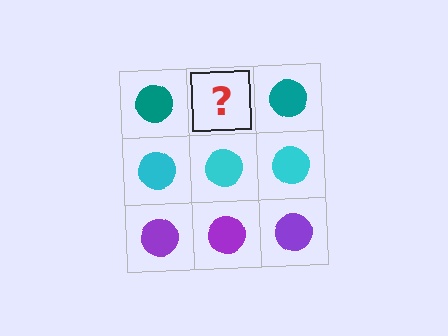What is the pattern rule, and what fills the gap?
The rule is that each row has a consistent color. The gap should be filled with a teal circle.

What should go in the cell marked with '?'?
The missing cell should contain a teal circle.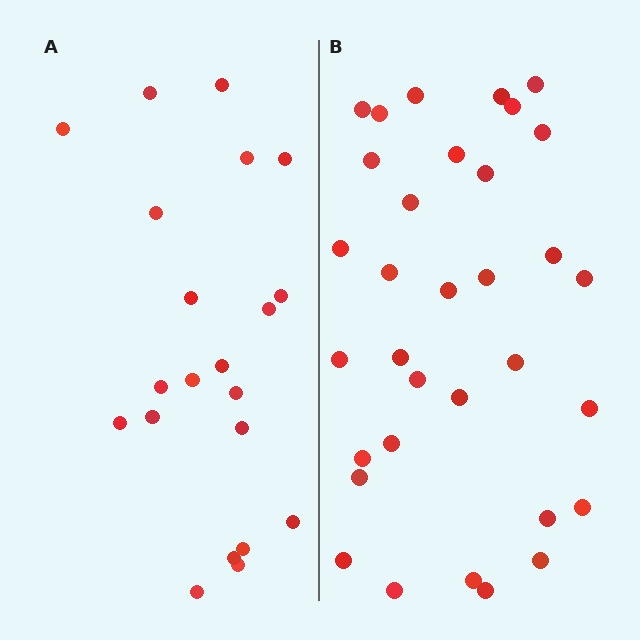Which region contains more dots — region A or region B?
Region B (the right region) has more dots.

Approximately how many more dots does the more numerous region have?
Region B has roughly 12 or so more dots than region A.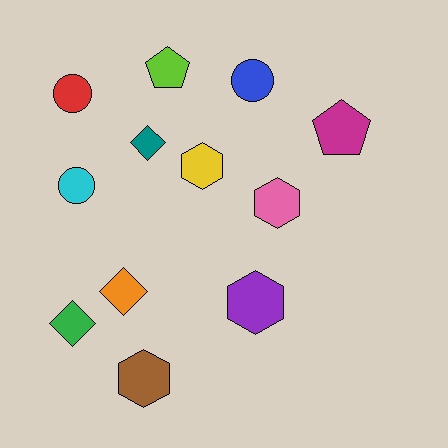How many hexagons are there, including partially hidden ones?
There are 4 hexagons.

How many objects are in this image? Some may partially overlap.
There are 12 objects.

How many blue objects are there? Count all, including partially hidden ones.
There is 1 blue object.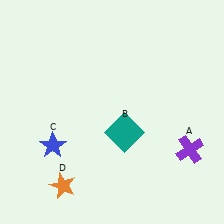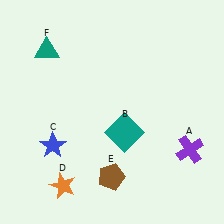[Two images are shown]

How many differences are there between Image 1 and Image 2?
There are 2 differences between the two images.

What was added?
A brown pentagon (E), a teal triangle (F) were added in Image 2.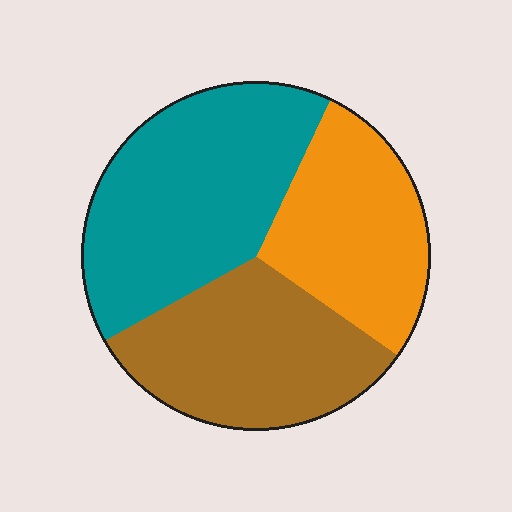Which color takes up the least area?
Orange, at roughly 30%.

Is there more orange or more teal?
Teal.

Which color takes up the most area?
Teal, at roughly 40%.